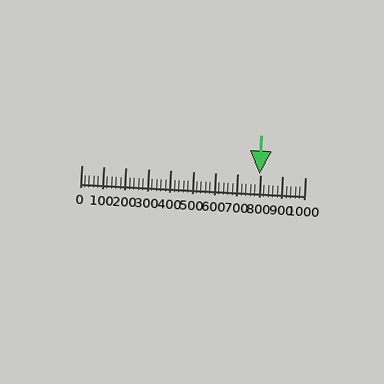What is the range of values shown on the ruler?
The ruler shows values from 0 to 1000.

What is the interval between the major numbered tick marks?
The major tick marks are spaced 100 units apart.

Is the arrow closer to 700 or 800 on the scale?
The arrow is closer to 800.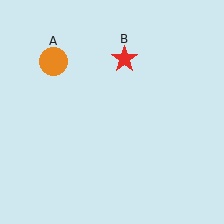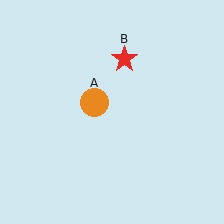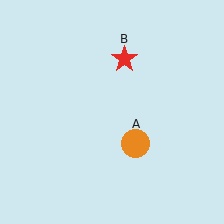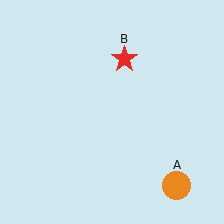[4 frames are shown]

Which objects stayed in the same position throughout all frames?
Red star (object B) remained stationary.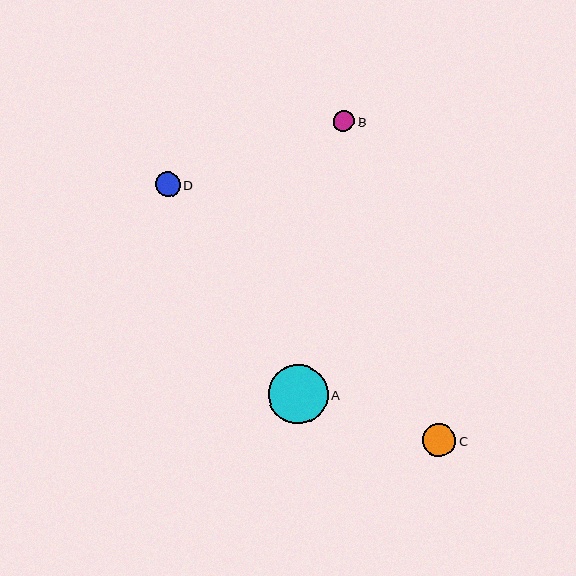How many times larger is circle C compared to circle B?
Circle C is approximately 1.5 times the size of circle B.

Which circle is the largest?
Circle A is the largest with a size of approximately 60 pixels.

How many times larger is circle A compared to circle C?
Circle A is approximately 1.8 times the size of circle C.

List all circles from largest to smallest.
From largest to smallest: A, C, D, B.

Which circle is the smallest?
Circle B is the smallest with a size of approximately 21 pixels.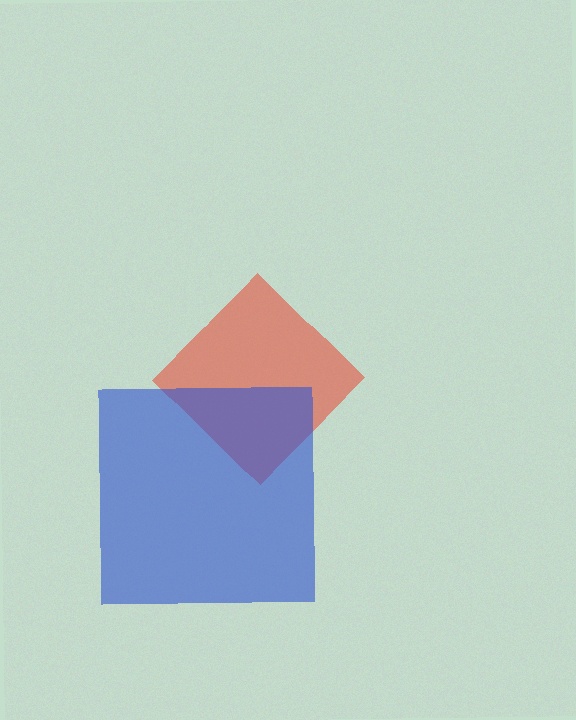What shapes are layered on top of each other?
The layered shapes are: a red diamond, a blue square.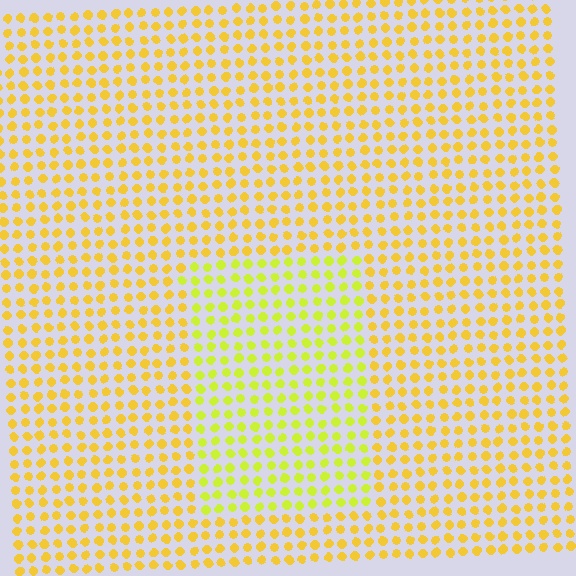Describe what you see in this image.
The image is filled with small yellow elements in a uniform arrangement. A rectangle-shaped region is visible where the elements are tinted to a slightly different hue, forming a subtle color boundary.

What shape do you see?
I see a rectangle.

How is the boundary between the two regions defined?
The boundary is defined purely by a slight shift in hue (about 26 degrees). Spacing, size, and orientation are identical on both sides.